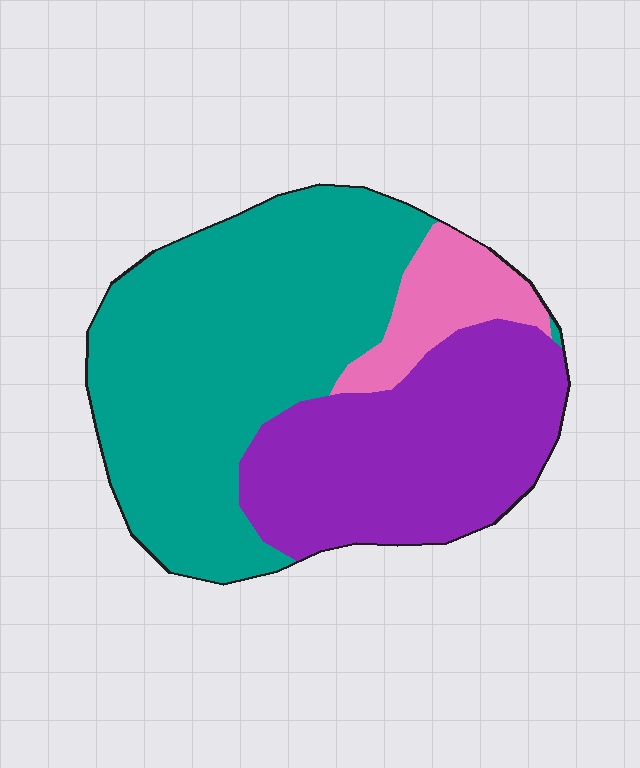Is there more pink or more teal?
Teal.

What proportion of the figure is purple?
Purple takes up about three eighths (3/8) of the figure.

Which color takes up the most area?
Teal, at roughly 55%.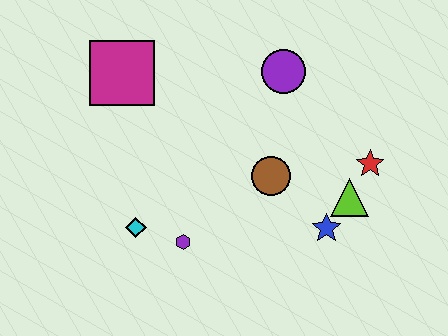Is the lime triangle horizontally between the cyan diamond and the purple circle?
No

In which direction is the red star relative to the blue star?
The red star is above the blue star.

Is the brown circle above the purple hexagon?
Yes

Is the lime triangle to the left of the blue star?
No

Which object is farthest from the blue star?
The magenta square is farthest from the blue star.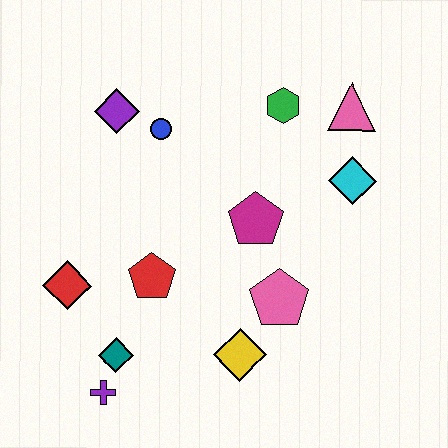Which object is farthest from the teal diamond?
The pink triangle is farthest from the teal diamond.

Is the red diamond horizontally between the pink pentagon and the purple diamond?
No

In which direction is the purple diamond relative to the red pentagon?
The purple diamond is above the red pentagon.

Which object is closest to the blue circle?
The purple diamond is closest to the blue circle.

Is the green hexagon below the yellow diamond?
No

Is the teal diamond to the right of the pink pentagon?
No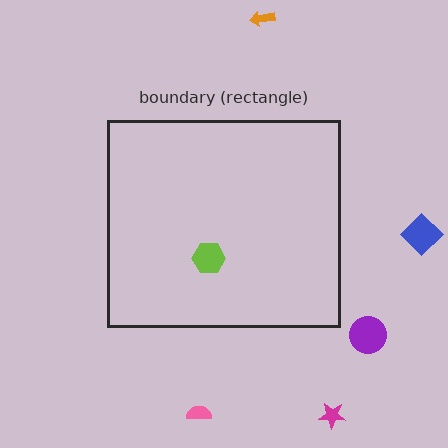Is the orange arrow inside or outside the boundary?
Outside.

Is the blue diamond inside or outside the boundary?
Outside.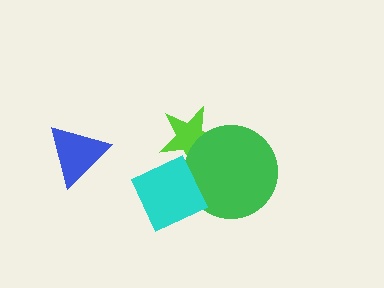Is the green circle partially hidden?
Yes, it is partially covered by another shape.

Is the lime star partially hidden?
Yes, it is partially covered by another shape.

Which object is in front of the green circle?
The cyan diamond is in front of the green circle.